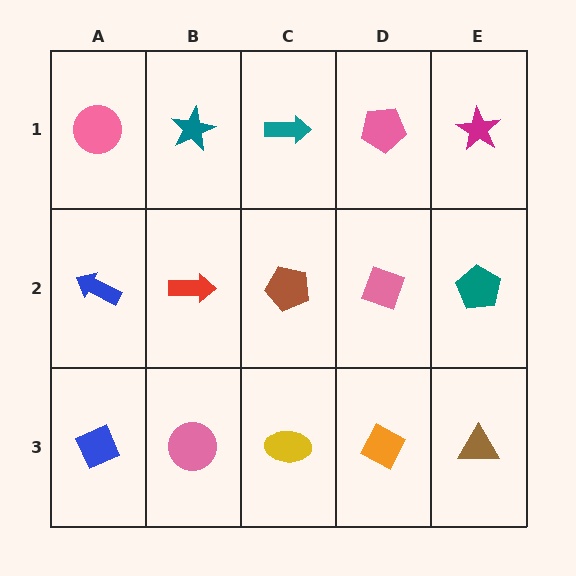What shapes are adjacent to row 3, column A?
A blue arrow (row 2, column A), a pink circle (row 3, column B).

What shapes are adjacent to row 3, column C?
A brown pentagon (row 2, column C), a pink circle (row 3, column B), an orange diamond (row 3, column D).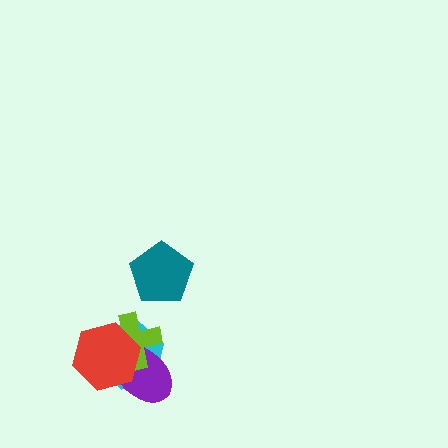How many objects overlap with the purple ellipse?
3 objects overlap with the purple ellipse.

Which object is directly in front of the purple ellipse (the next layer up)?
The lime cross is directly in front of the purple ellipse.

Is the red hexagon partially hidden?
No, no other shape covers it.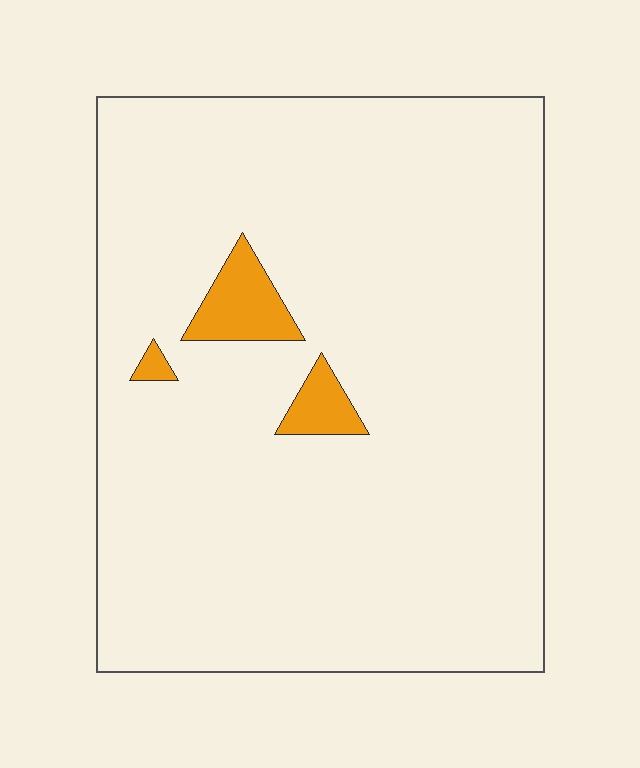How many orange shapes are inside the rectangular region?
3.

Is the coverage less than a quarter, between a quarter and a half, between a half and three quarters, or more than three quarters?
Less than a quarter.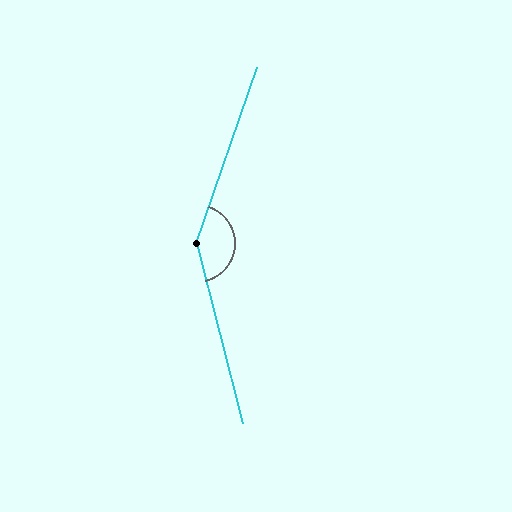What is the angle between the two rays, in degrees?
Approximately 146 degrees.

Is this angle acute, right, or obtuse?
It is obtuse.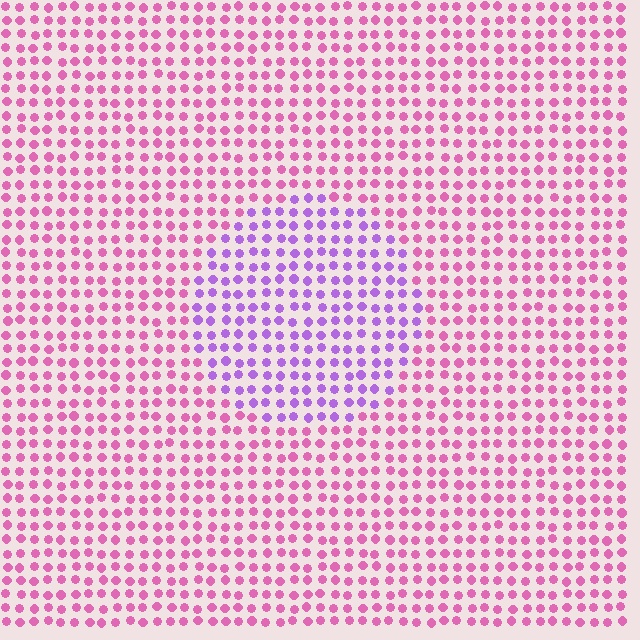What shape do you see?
I see a circle.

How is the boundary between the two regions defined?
The boundary is defined purely by a slight shift in hue (about 45 degrees). Spacing, size, and orientation are identical on both sides.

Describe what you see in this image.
The image is filled with small pink elements in a uniform arrangement. A circle-shaped region is visible where the elements are tinted to a slightly different hue, forming a subtle color boundary.